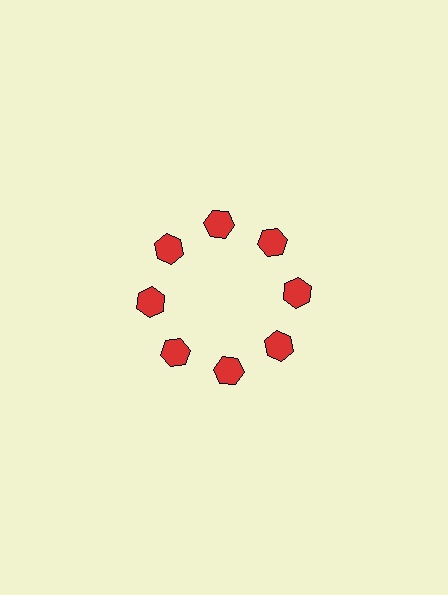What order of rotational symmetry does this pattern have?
This pattern has 8-fold rotational symmetry.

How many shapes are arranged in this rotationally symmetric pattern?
There are 8 shapes, arranged in 8 groups of 1.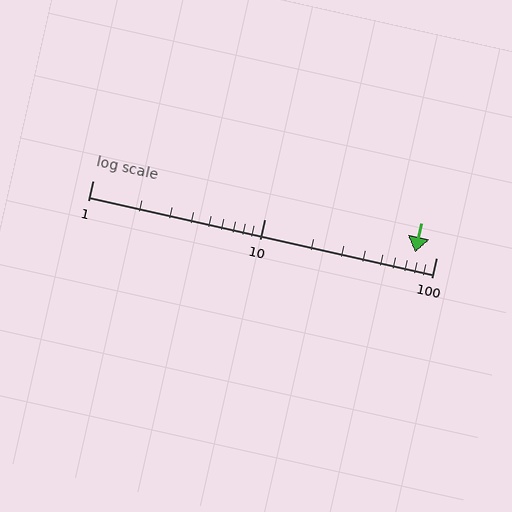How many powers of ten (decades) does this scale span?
The scale spans 2 decades, from 1 to 100.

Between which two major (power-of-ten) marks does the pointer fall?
The pointer is between 10 and 100.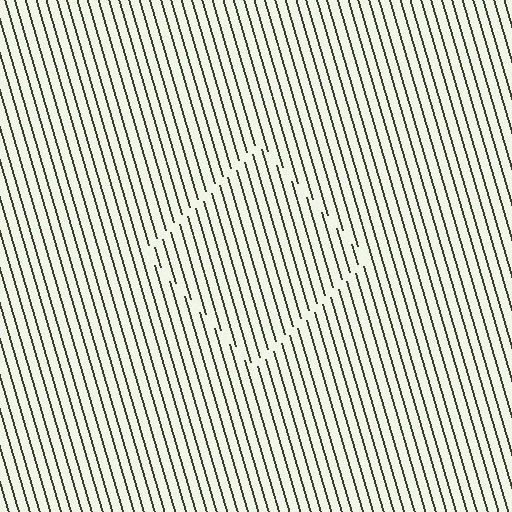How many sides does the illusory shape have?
4 sides — the line-ends trace a square.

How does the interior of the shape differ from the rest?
The interior of the shape contains the same grating, shifted by half a period — the contour is defined by the phase discontinuity where line-ends from the inner and outer gratings abut.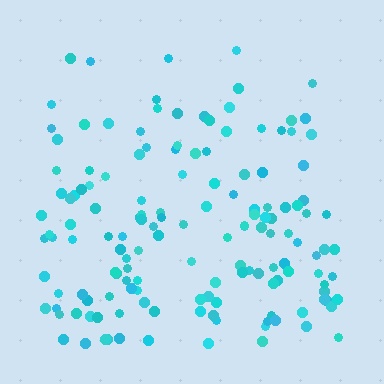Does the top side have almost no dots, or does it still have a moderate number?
Still a moderate number, just noticeably fewer than the bottom.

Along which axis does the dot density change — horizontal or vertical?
Vertical.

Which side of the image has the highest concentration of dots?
The bottom.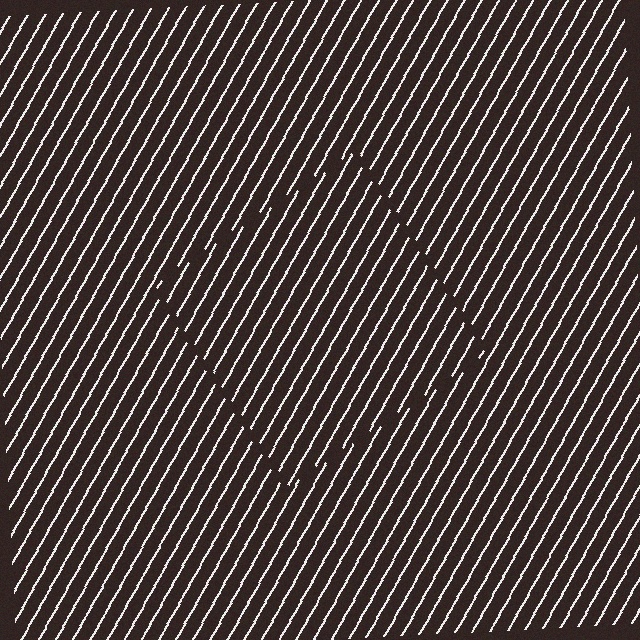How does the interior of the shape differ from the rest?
The interior of the shape contains the same grating, shifted by half a period — the contour is defined by the phase discontinuity where line-ends from the inner and outer gratings abut.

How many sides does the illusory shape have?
4 sides — the line-ends trace a square.